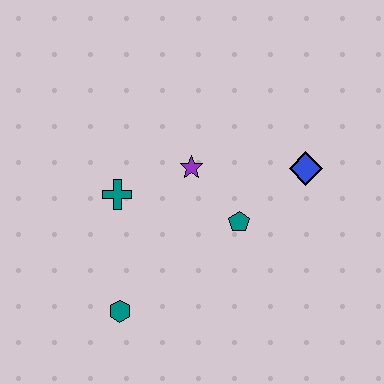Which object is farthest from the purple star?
The teal hexagon is farthest from the purple star.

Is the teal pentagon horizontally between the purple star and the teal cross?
No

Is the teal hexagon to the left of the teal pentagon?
Yes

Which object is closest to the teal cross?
The purple star is closest to the teal cross.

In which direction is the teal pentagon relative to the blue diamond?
The teal pentagon is to the left of the blue diamond.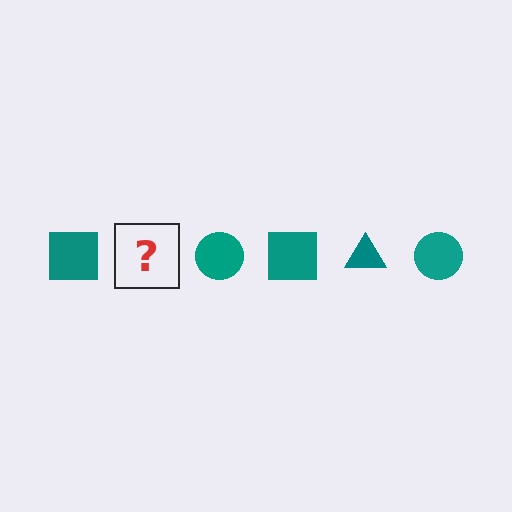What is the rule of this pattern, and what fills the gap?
The rule is that the pattern cycles through square, triangle, circle shapes in teal. The gap should be filled with a teal triangle.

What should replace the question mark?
The question mark should be replaced with a teal triangle.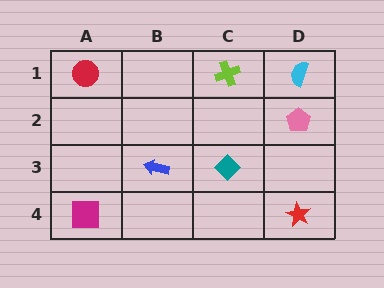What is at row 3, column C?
A teal diamond.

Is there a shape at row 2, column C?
No, that cell is empty.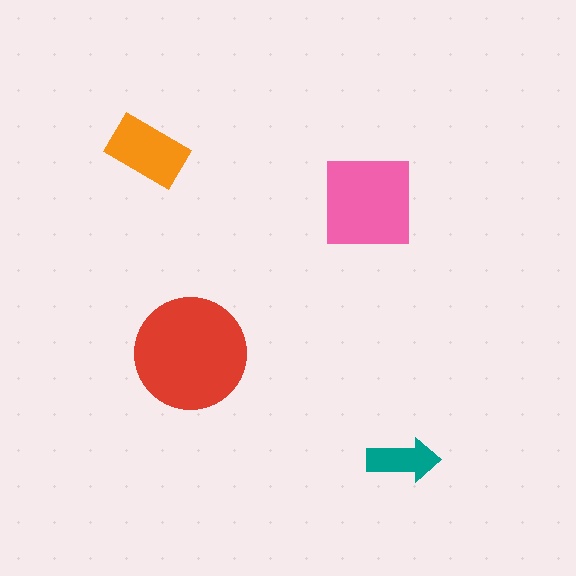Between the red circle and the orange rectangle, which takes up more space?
The red circle.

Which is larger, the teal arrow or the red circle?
The red circle.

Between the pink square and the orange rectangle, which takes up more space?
The pink square.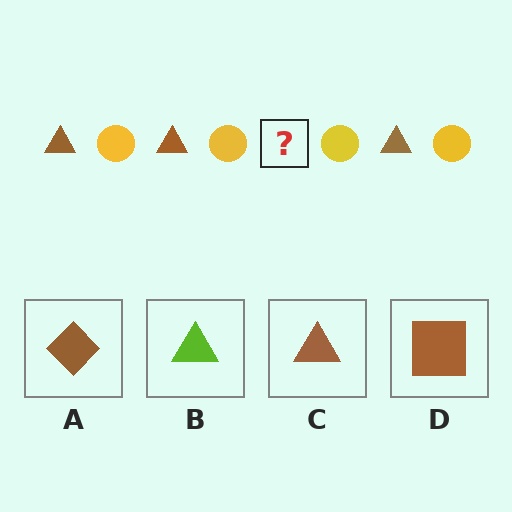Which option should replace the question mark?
Option C.